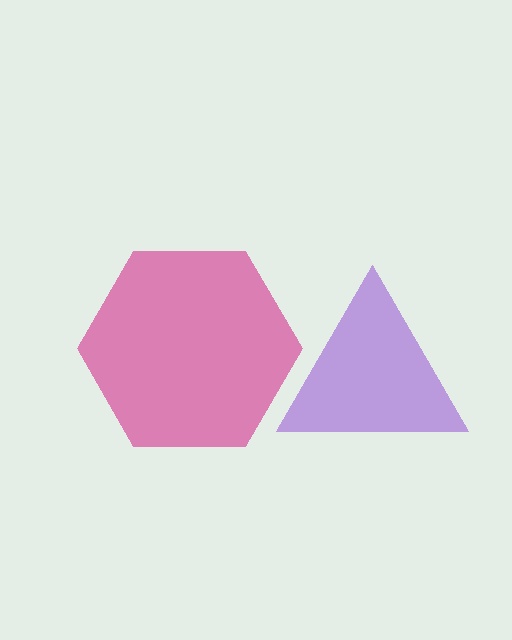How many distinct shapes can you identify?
There are 2 distinct shapes: a purple triangle, a magenta hexagon.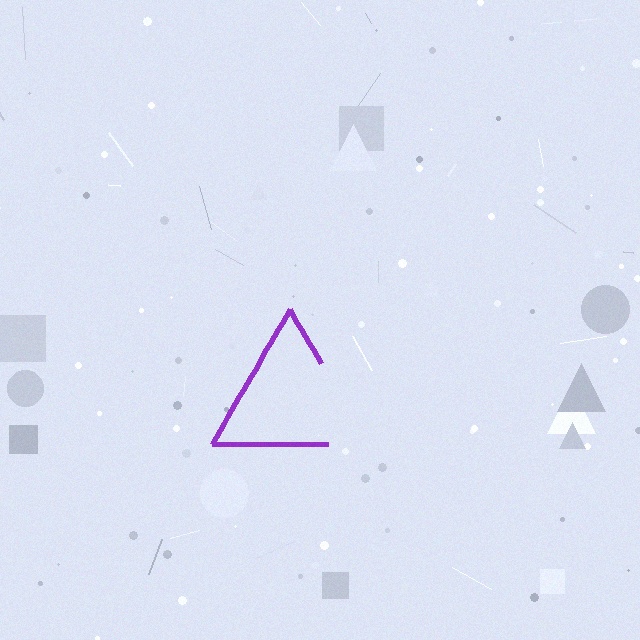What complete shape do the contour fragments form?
The contour fragments form a triangle.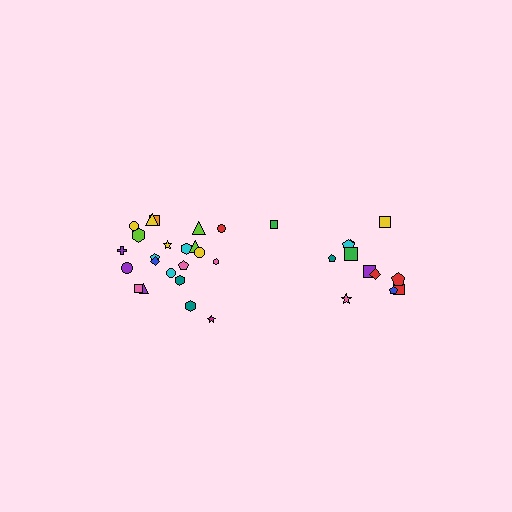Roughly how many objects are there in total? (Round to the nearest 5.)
Roughly 35 objects in total.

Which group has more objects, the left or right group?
The left group.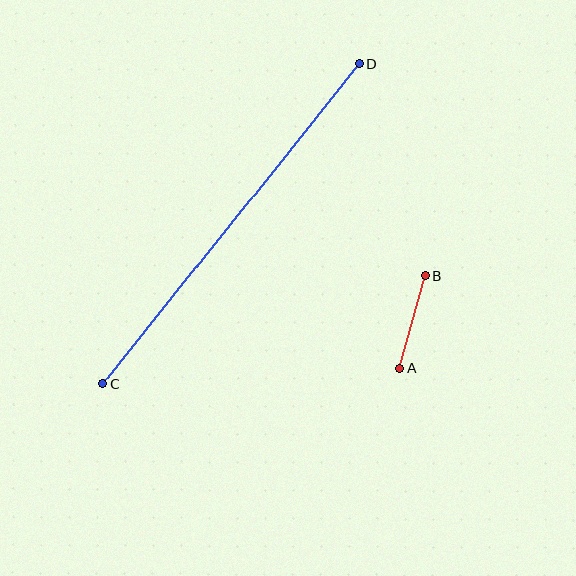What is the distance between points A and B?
The distance is approximately 96 pixels.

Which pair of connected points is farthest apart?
Points C and D are farthest apart.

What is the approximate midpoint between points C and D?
The midpoint is at approximately (231, 224) pixels.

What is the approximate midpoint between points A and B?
The midpoint is at approximately (412, 322) pixels.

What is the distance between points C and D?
The distance is approximately 410 pixels.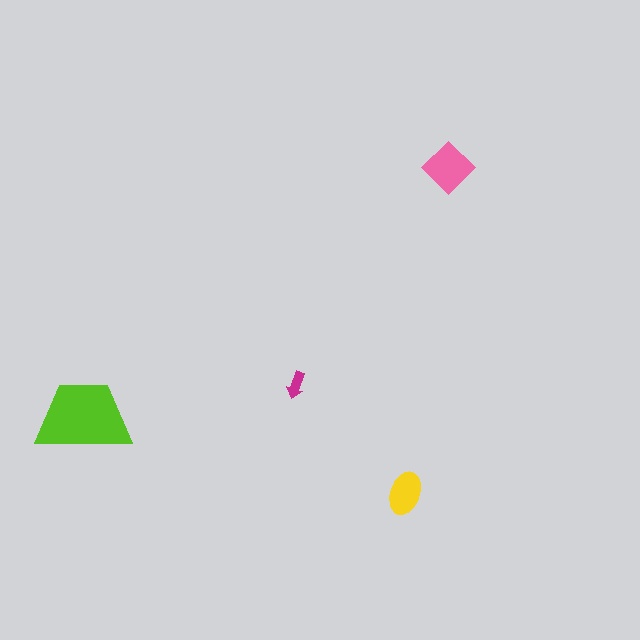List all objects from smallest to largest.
The magenta arrow, the yellow ellipse, the pink diamond, the lime trapezoid.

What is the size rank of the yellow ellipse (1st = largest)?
3rd.